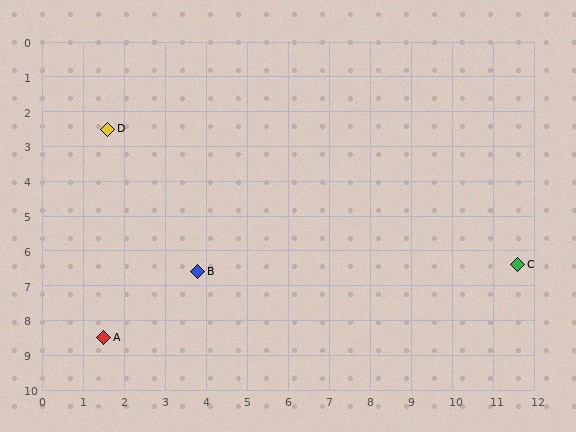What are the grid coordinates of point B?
Point B is at approximately (3.8, 6.6).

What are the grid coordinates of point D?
Point D is at approximately (1.6, 2.5).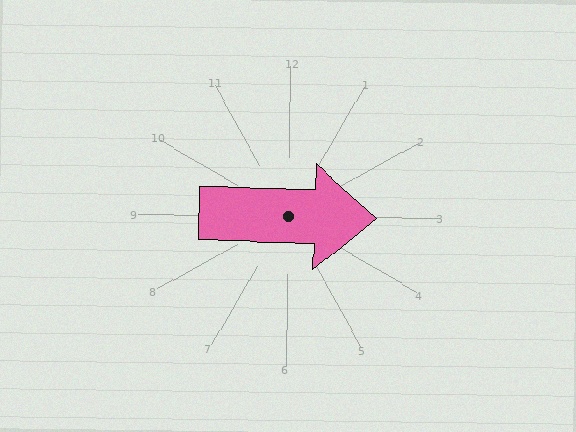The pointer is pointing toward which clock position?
Roughly 3 o'clock.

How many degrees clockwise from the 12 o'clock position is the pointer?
Approximately 91 degrees.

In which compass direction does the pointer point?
East.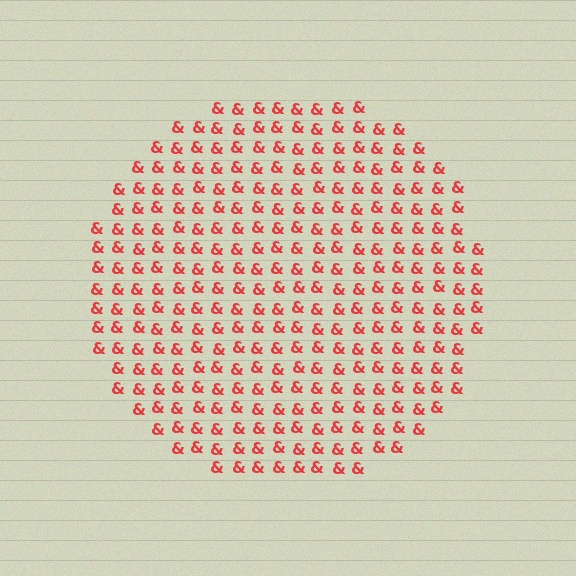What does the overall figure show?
The overall figure shows a circle.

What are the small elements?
The small elements are ampersands.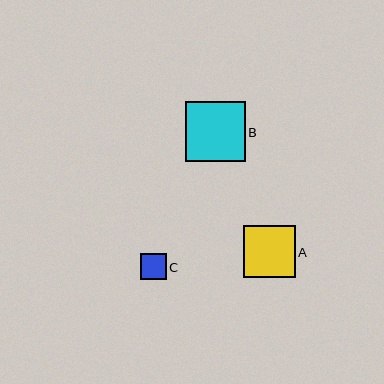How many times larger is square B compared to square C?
Square B is approximately 2.3 times the size of square C.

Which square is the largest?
Square B is the largest with a size of approximately 60 pixels.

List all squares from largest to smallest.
From largest to smallest: B, A, C.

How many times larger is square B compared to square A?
Square B is approximately 1.1 times the size of square A.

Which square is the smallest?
Square C is the smallest with a size of approximately 26 pixels.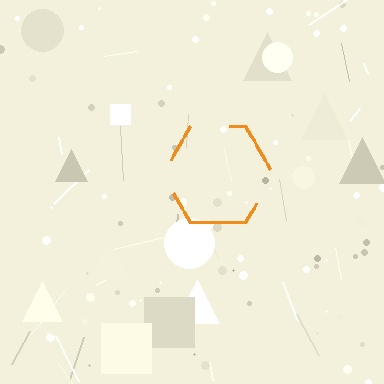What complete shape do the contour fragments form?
The contour fragments form a hexagon.